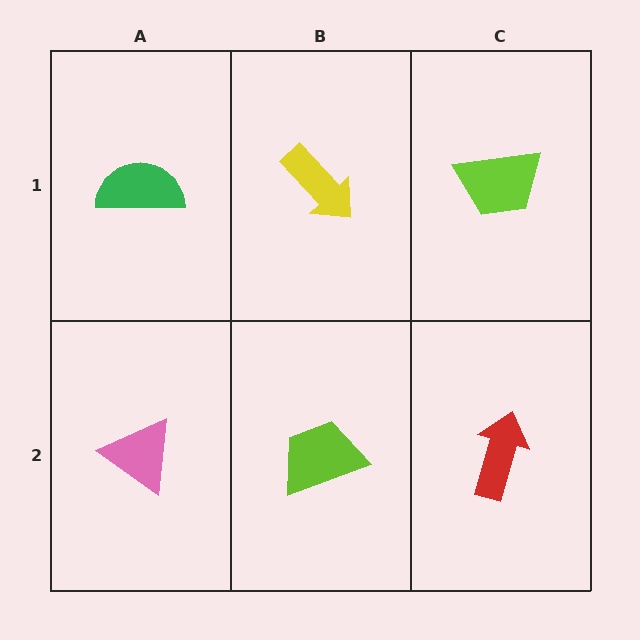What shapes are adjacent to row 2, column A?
A green semicircle (row 1, column A), a lime trapezoid (row 2, column B).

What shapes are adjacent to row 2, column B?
A yellow arrow (row 1, column B), a pink triangle (row 2, column A), a red arrow (row 2, column C).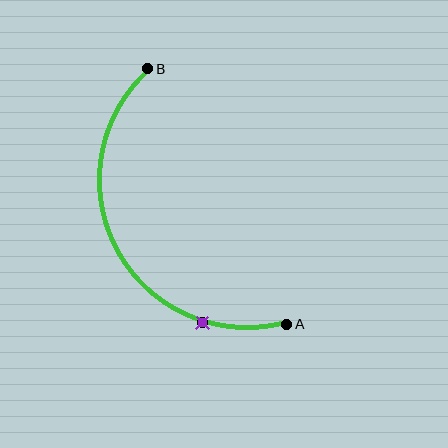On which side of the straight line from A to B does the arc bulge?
The arc bulges to the left of the straight line connecting A and B.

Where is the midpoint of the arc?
The arc midpoint is the point on the curve farthest from the straight line joining A and B. It sits to the left of that line.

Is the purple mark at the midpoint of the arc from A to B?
No. The purple mark lies on the arc but is closer to endpoint A. The arc midpoint would be at the point on the curve equidistant along the arc from both A and B.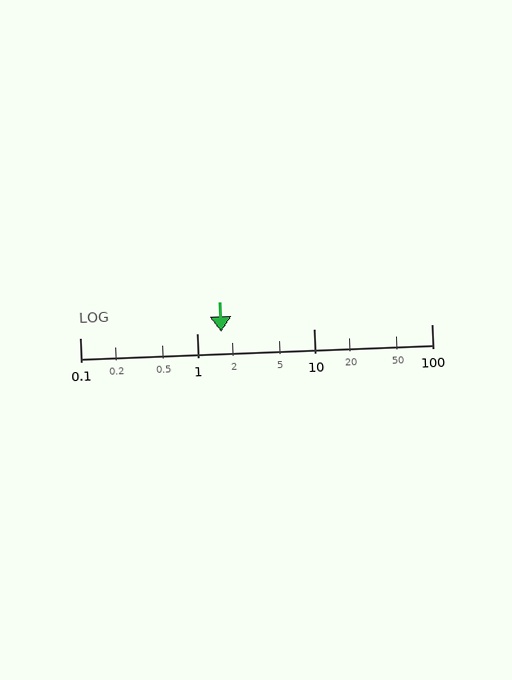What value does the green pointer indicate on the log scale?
The pointer indicates approximately 1.6.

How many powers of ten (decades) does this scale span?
The scale spans 3 decades, from 0.1 to 100.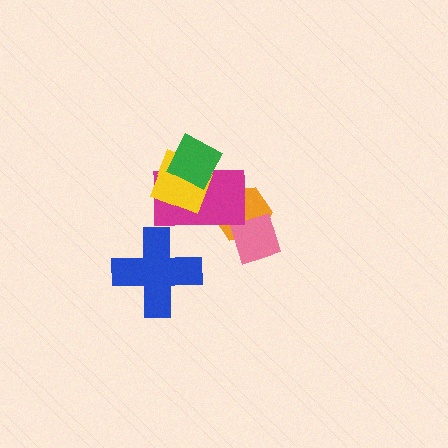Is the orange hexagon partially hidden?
Yes, it is partially covered by another shape.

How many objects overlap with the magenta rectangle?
3 objects overlap with the magenta rectangle.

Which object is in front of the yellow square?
The green diamond is in front of the yellow square.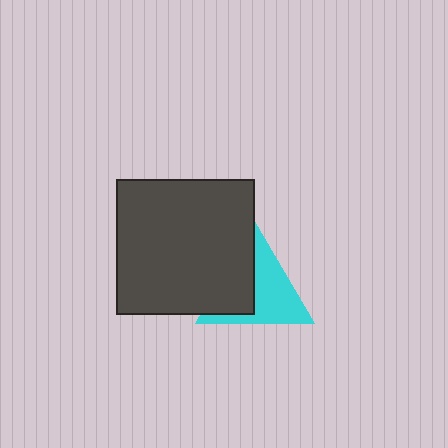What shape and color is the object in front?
The object in front is a dark gray rectangle.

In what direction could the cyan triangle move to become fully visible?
The cyan triangle could move right. That would shift it out from behind the dark gray rectangle entirely.